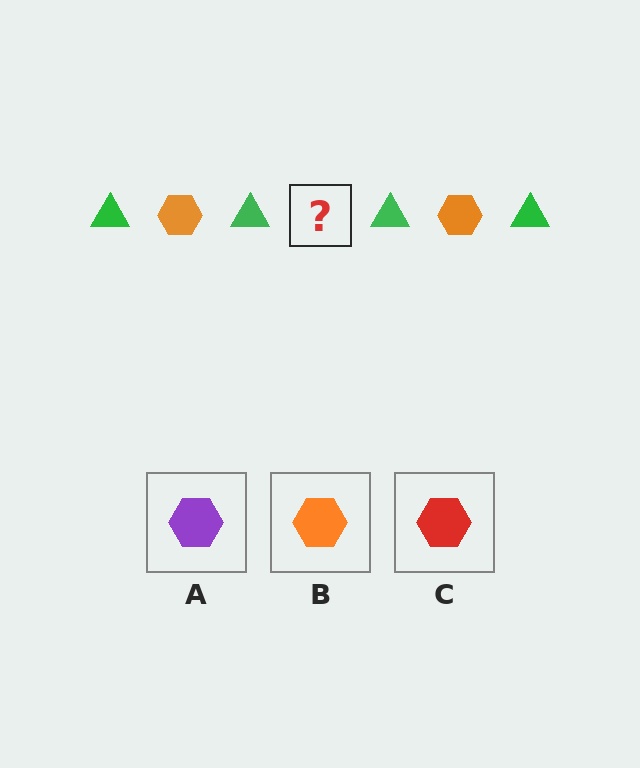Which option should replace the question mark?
Option B.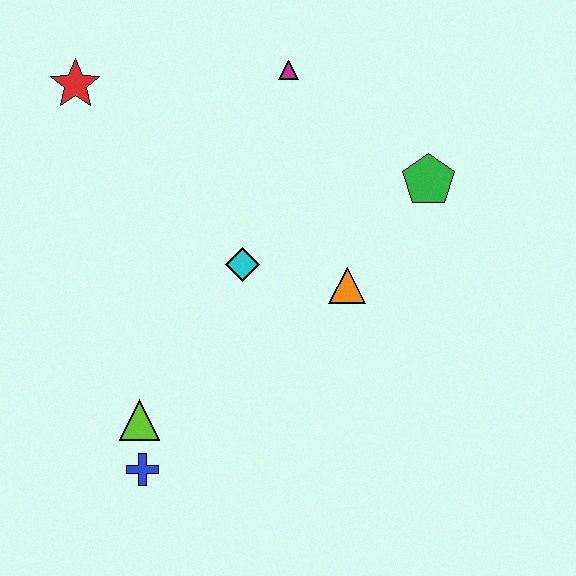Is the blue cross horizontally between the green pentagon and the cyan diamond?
No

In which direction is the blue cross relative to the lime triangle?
The blue cross is below the lime triangle.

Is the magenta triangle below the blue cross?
No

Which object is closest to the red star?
The magenta triangle is closest to the red star.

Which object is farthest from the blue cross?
The magenta triangle is farthest from the blue cross.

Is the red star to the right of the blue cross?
No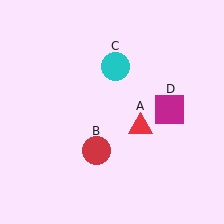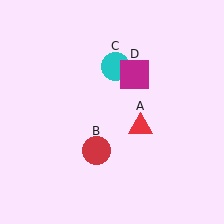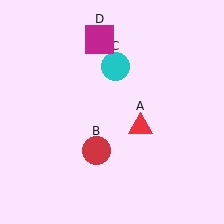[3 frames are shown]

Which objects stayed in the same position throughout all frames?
Red triangle (object A) and red circle (object B) and cyan circle (object C) remained stationary.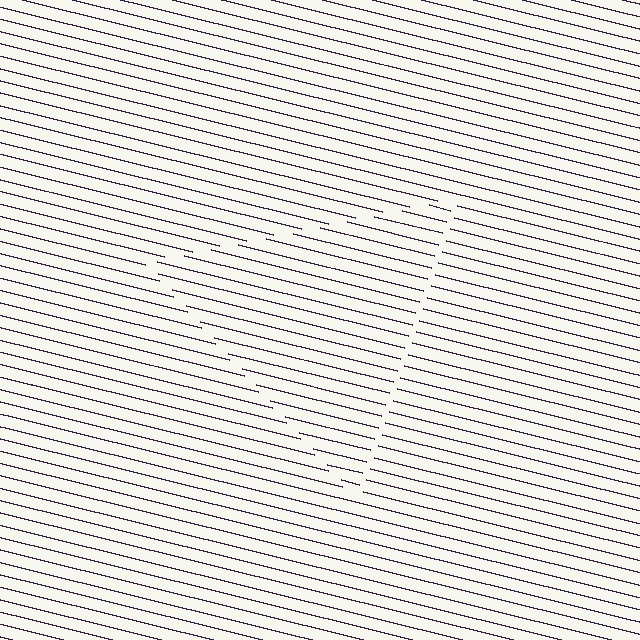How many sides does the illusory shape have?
3 sides — the line-ends trace a triangle.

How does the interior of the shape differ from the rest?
The interior of the shape contains the same grating, shifted by half a period — the contour is defined by the phase discontinuity where line-ends from the inner and outer gratings abut.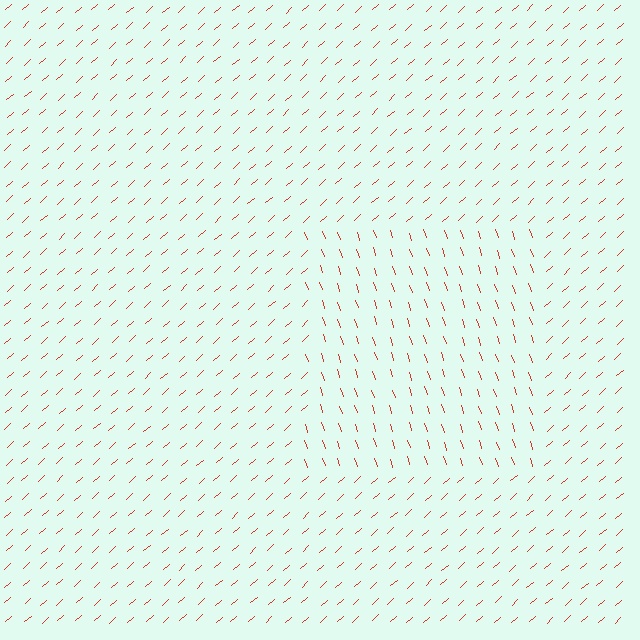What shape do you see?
I see a rectangle.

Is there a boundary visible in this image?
Yes, there is a texture boundary formed by a change in line orientation.